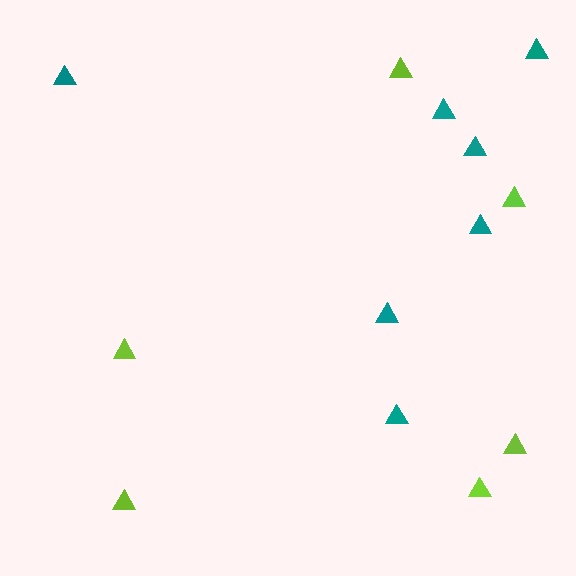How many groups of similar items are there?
There are 2 groups: one group of lime triangles (6) and one group of teal triangles (7).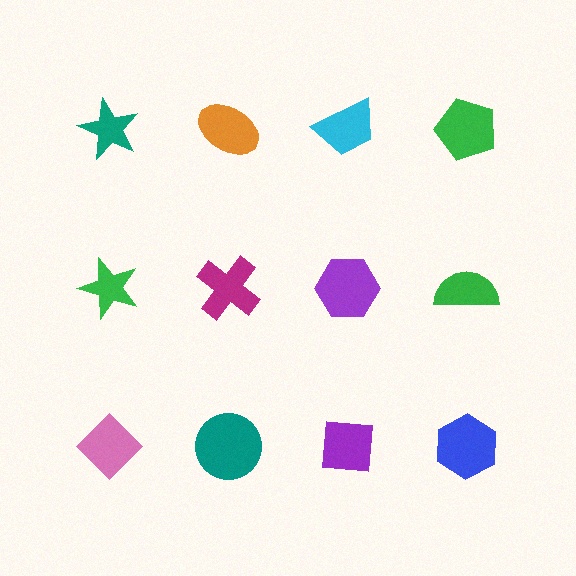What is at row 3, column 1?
A pink diamond.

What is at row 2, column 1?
A green star.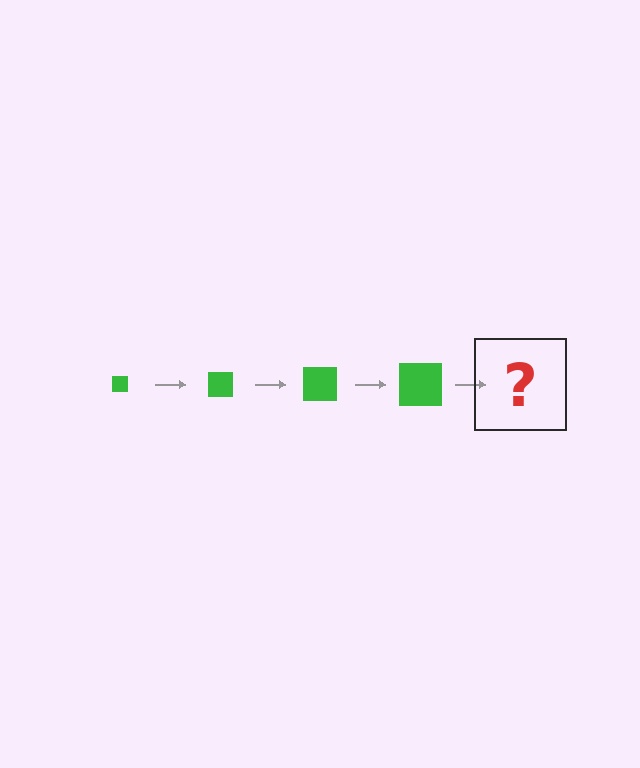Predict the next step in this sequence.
The next step is a green square, larger than the previous one.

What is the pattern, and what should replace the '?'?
The pattern is that the square gets progressively larger each step. The '?' should be a green square, larger than the previous one.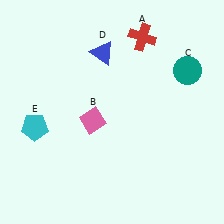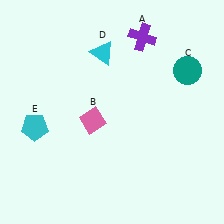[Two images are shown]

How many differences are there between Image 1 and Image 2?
There are 2 differences between the two images.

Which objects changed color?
A changed from red to purple. D changed from blue to cyan.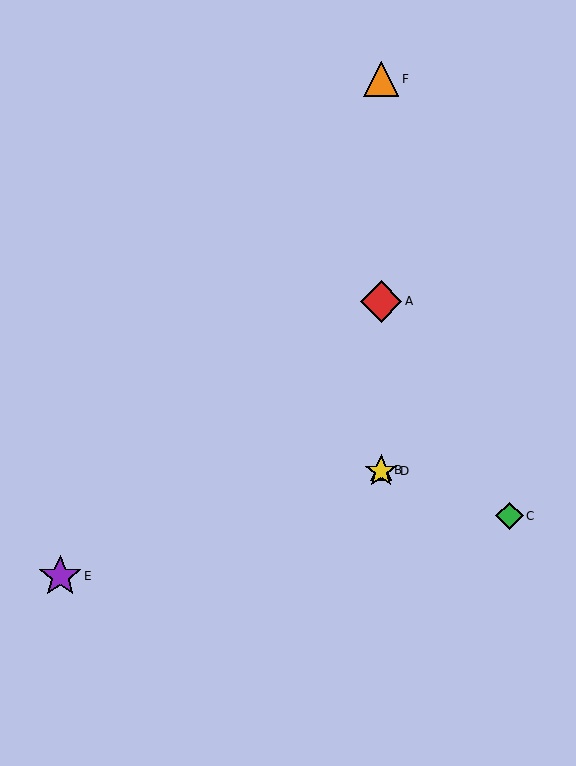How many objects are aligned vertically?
4 objects (A, B, D, F) are aligned vertically.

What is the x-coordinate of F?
Object F is at x≈381.